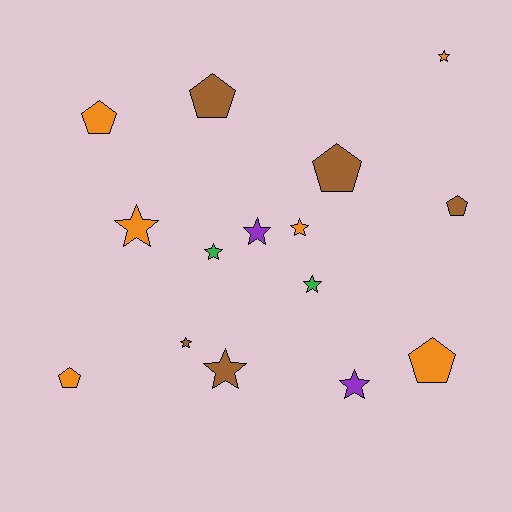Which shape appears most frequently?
Star, with 9 objects.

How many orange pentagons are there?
There are 3 orange pentagons.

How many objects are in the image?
There are 15 objects.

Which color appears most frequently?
Orange, with 6 objects.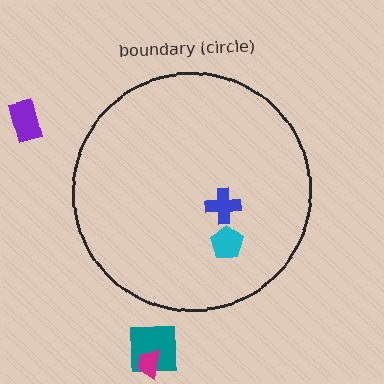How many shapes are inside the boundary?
2 inside, 3 outside.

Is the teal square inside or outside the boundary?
Outside.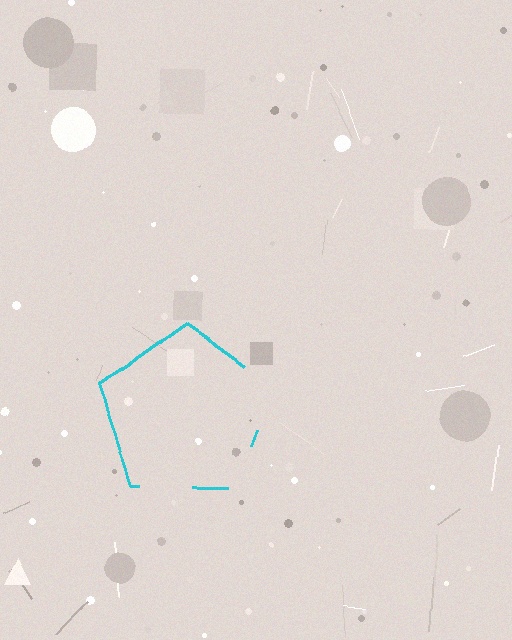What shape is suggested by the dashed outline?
The dashed outline suggests a pentagon.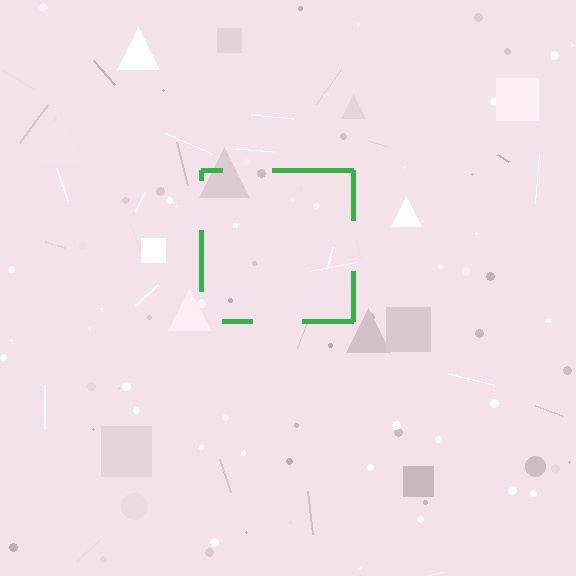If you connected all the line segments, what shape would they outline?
They would outline a square.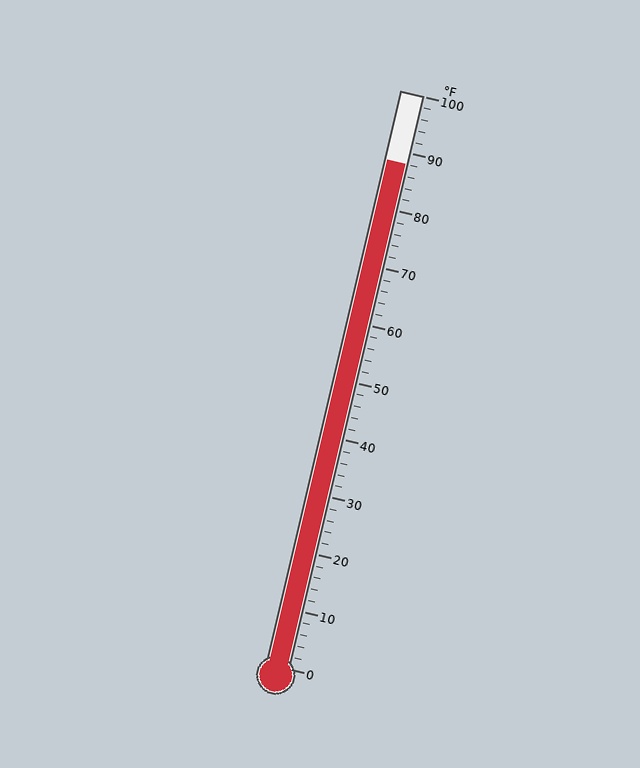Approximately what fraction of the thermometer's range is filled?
The thermometer is filled to approximately 90% of its range.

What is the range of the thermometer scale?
The thermometer scale ranges from 0°F to 100°F.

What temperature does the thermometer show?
The thermometer shows approximately 88°F.